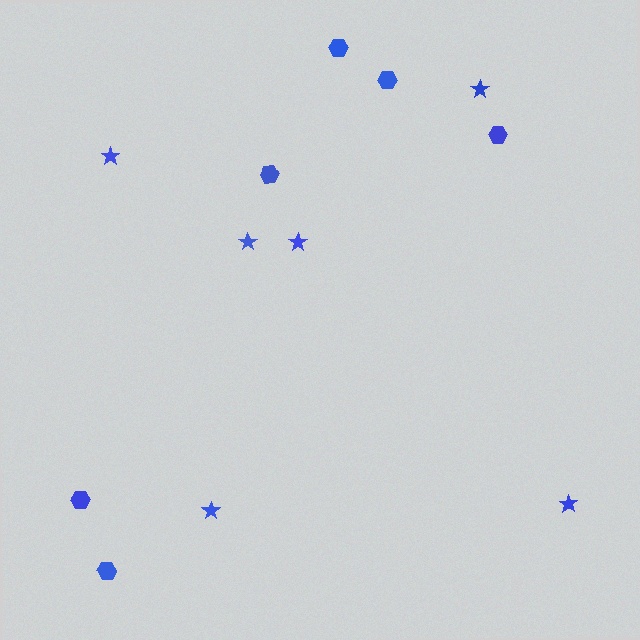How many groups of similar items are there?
There are 2 groups: one group of hexagons (6) and one group of stars (6).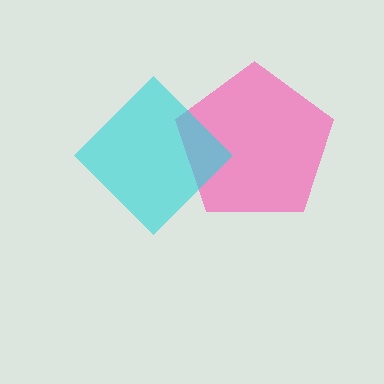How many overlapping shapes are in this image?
There are 2 overlapping shapes in the image.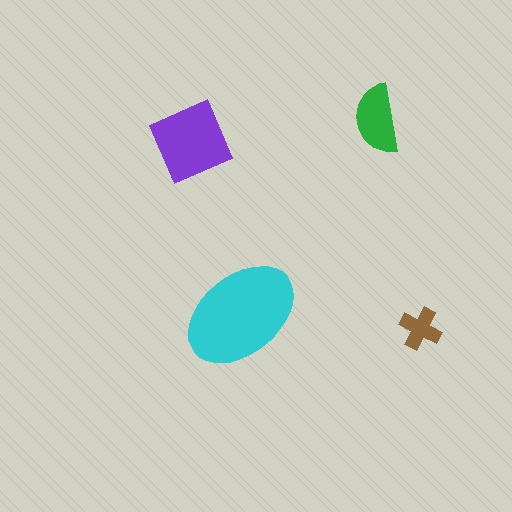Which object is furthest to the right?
The brown cross is rightmost.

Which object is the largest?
The cyan ellipse.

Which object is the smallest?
The brown cross.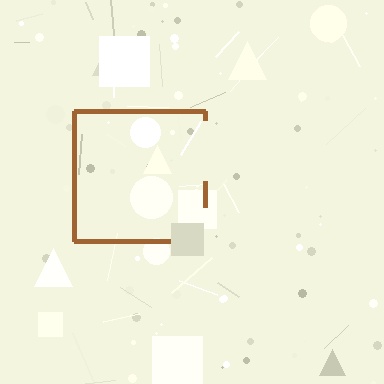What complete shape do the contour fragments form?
The contour fragments form a square.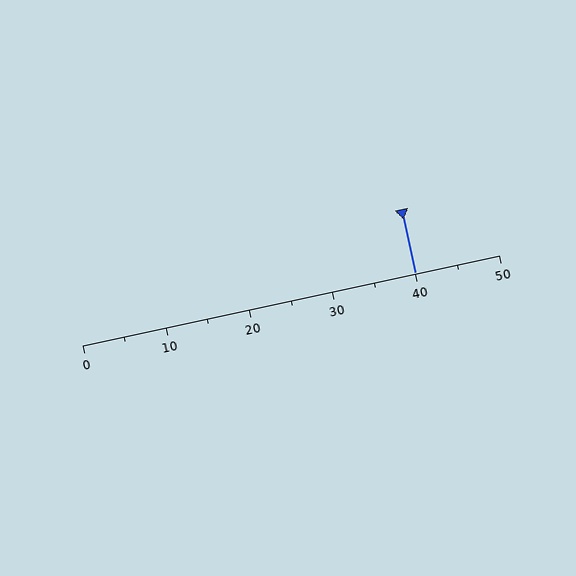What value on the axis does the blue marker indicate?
The marker indicates approximately 40.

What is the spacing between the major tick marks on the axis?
The major ticks are spaced 10 apart.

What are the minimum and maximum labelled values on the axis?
The axis runs from 0 to 50.